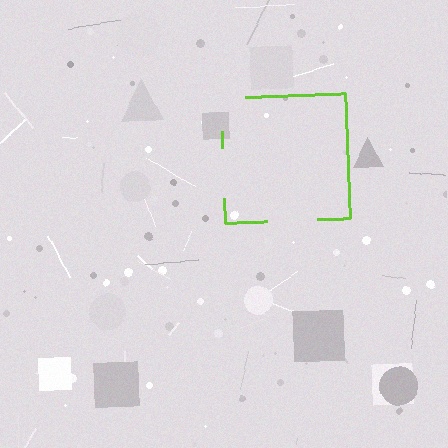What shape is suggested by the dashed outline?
The dashed outline suggests a square.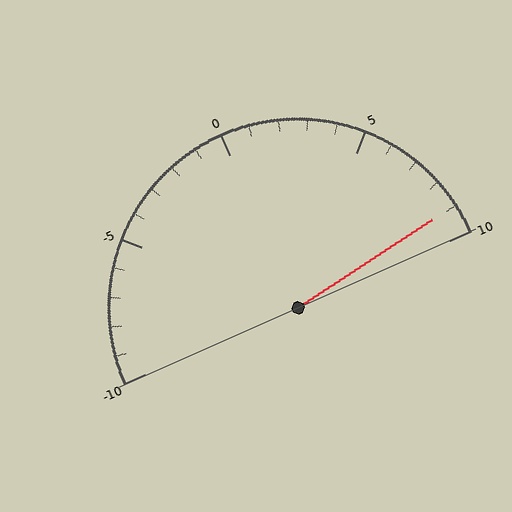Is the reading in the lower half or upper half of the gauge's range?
The reading is in the upper half of the range (-10 to 10).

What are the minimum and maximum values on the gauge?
The gauge ranges from -10 to 10.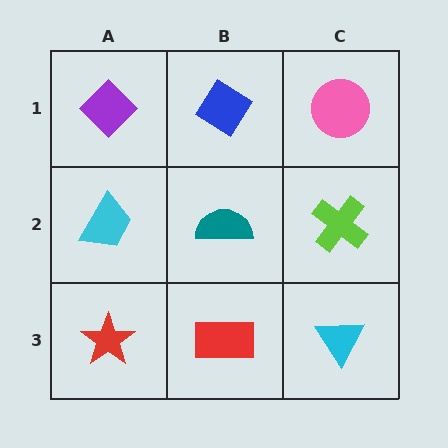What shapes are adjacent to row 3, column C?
A lime cross (row 2, column C), a red rectangle (row 3, column B).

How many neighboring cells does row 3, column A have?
2.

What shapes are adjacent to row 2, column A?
A purple diamond (row 1, column A), a red star (row 3, column A), a teal semicircle (row 2, column B).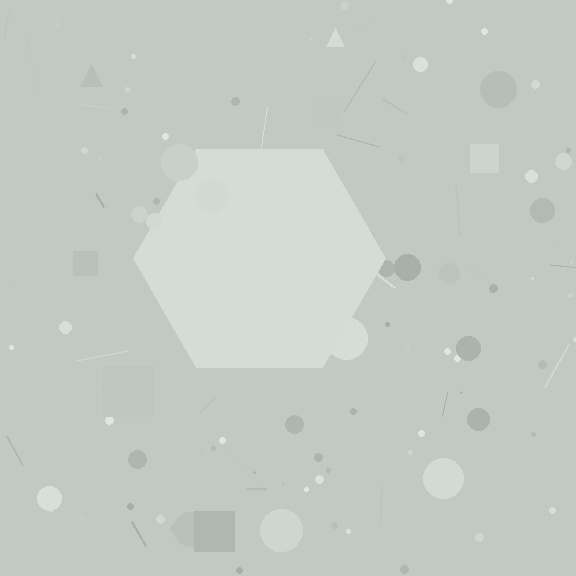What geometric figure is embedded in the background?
A hexagon is embedded in the background.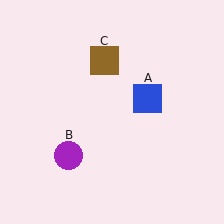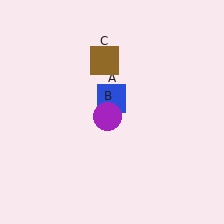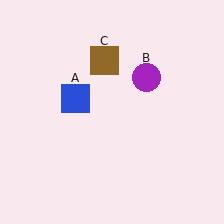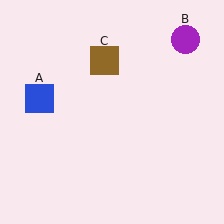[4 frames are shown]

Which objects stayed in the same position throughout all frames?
Brown square (object C) remained stationary.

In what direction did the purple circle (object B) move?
The purple circle (object B) moved up and to the right.